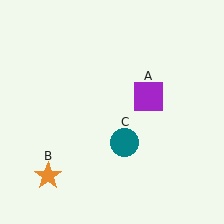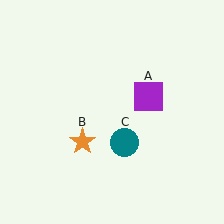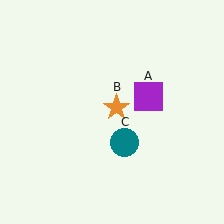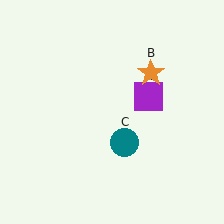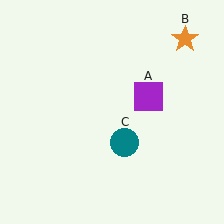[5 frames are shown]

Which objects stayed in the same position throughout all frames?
Purple square (object A) and teal circle (object C) remained stationary.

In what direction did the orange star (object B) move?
The orange star (object B) moved up and to the right.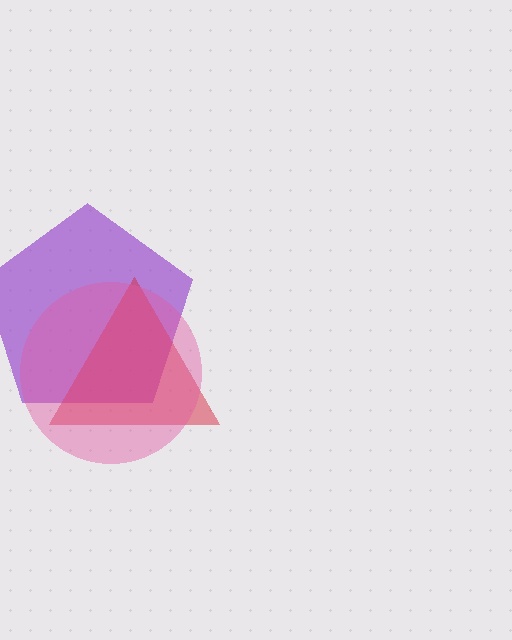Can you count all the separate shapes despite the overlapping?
Yes, there are 3 separate shapes.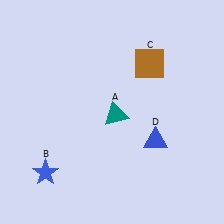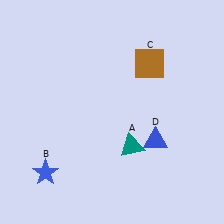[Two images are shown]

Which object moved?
The teal triangle (A) moved down.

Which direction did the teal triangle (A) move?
The teal triangle (A) moved down.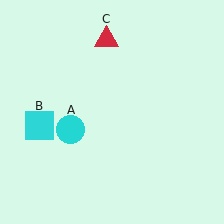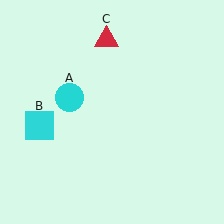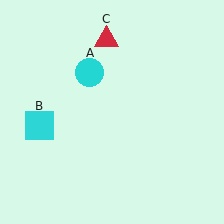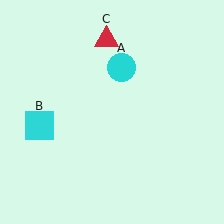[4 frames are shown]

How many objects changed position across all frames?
1 object changed position: cyan circle (object A).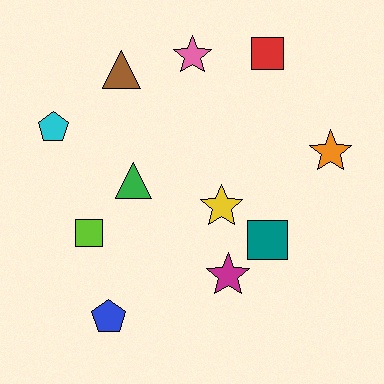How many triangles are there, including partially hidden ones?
There are 2 triangles.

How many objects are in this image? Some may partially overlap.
There are 11 objects.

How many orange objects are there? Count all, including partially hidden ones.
There is 1 orange object.